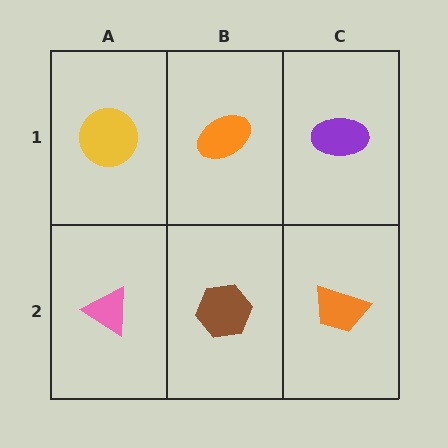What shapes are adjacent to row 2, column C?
A purple ellipse (row 1, column C), a brown hexagon (row 2, column B).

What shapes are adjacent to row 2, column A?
A yellow circle (row 1, column A), a brown hexagon (row 2, column B).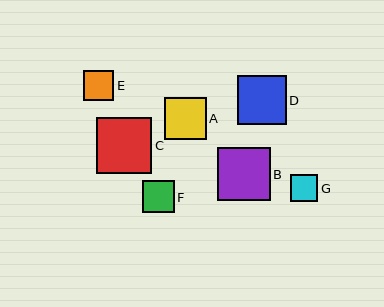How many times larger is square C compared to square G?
Square C is approximately 2.1 times the size of square G.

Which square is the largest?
Square C is the largest with a size of approximately 56 pixels.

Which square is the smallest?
Square G is the smallest with a size of approximately 27 pixels.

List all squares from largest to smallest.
From largest to smallest: C, B, D, A, F, E, G.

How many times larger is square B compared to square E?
Square B is approximately 1.7 times the size of square E.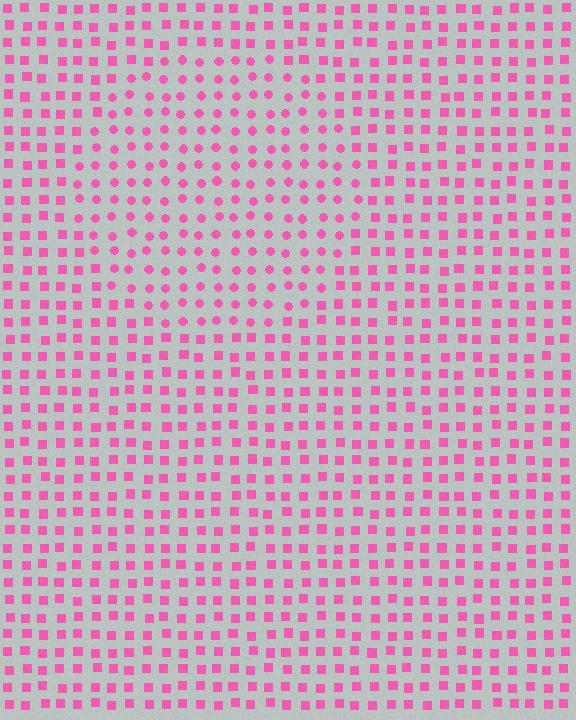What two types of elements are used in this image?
The image uses circles inside the circle region and squares outside it.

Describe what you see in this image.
The image is filled with small pink elements arranged in a uniform grid. A circle-shaped region contains circles, while the surrounding area contains squares. The boundary is defined purely by the change in element shape.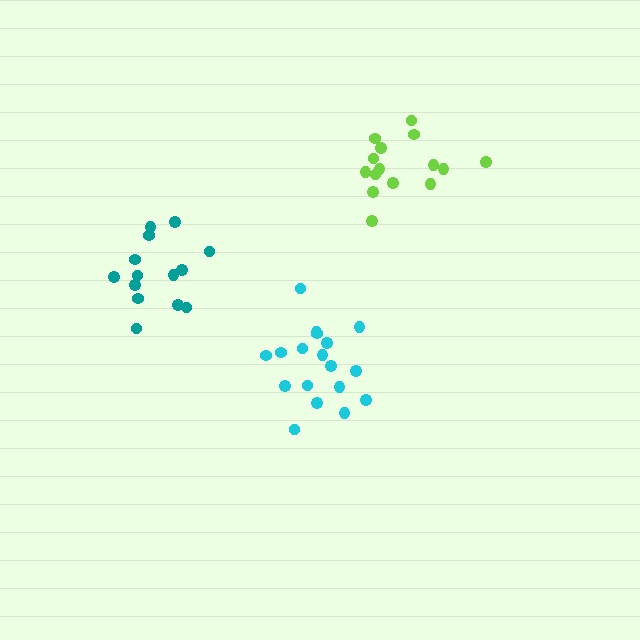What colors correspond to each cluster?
The clusters are colored: teal, lime, cyan.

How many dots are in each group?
Group 1: 14 dots, Group 2: 15 dots, Group 3: 18 dots (47 total).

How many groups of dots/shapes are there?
There are 3 groups.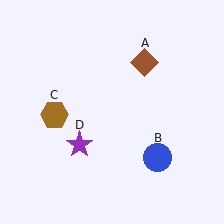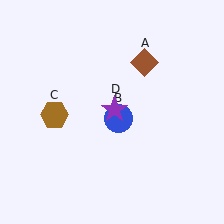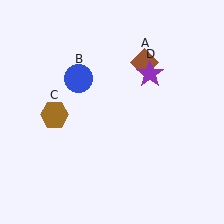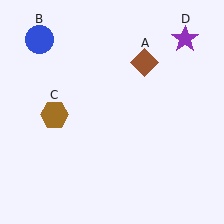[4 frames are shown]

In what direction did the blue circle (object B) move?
The blue circle (object B) moved up and to the left.